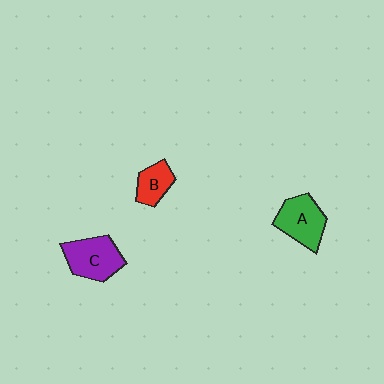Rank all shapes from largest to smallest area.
From largest to smallest: C (purple), A (green), B (red).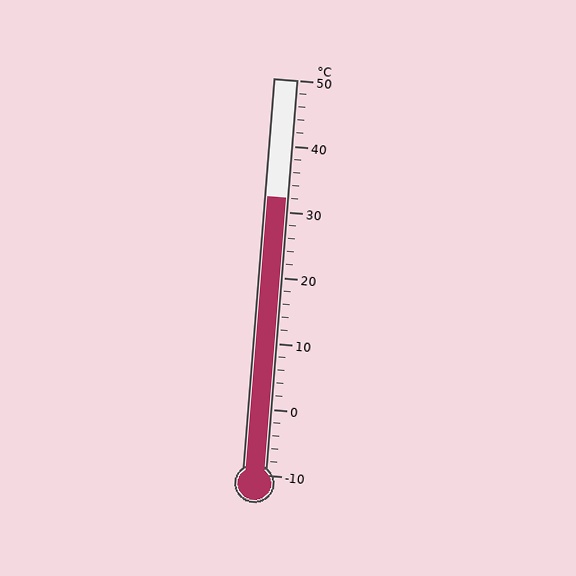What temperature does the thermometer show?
The thermometer shows approximately 32°C.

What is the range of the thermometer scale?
The thermometer scale ranges from -10°C to 50°C.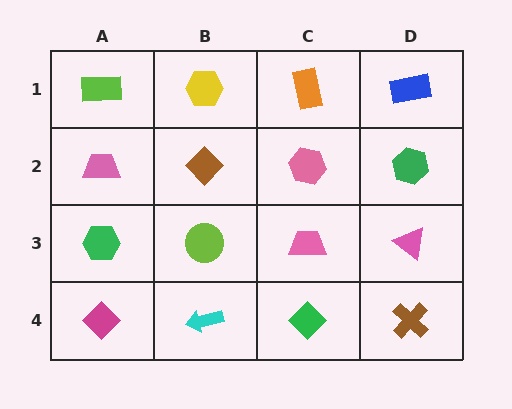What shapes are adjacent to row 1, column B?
A brown diamond (row 2, column B), a lime rectangle (row 1, column A), an orange rectangle (row 1, column C).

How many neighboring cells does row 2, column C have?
4.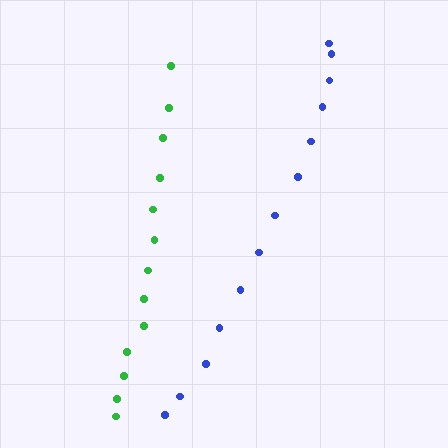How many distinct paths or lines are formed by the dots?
There are 2 distinct paths.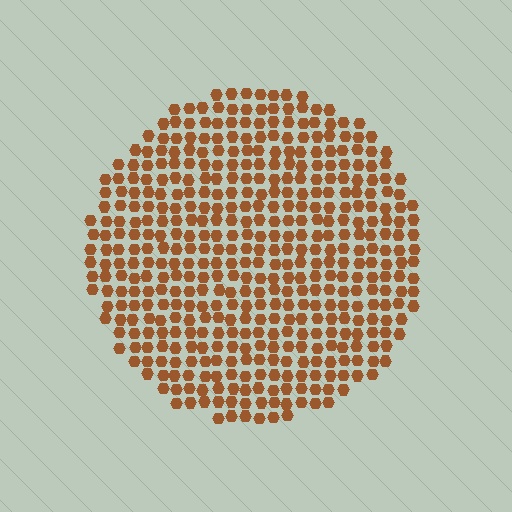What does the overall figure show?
The overall figure shows a circle.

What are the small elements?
The small elements are hexagons.